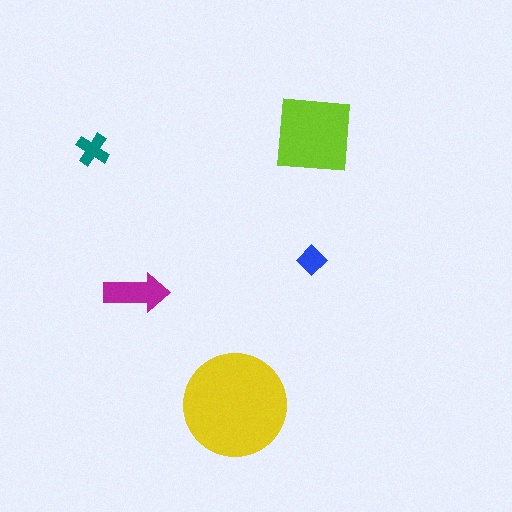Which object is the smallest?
The blue diamond.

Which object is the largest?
The yellow circle.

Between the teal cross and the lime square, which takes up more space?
The lime square.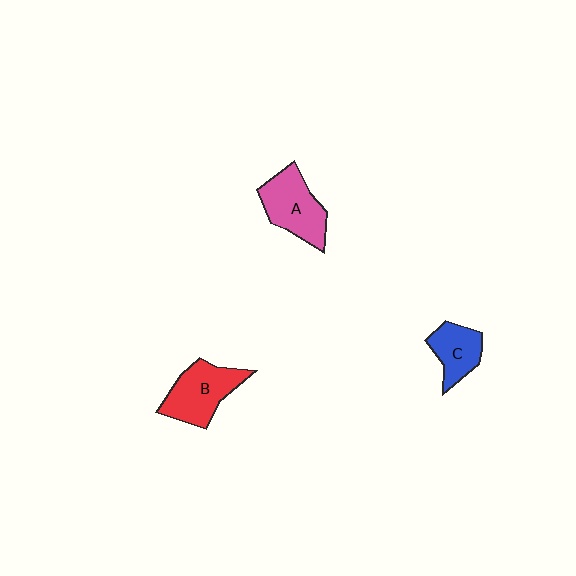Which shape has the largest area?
Shape B (red).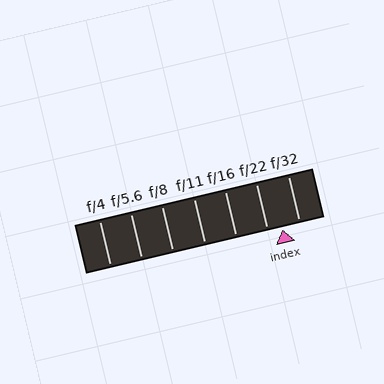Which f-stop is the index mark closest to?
The index mark is closest to f/22.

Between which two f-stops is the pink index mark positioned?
The index mark is between f/22 and f/32.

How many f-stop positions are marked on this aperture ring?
There are 7 f-stop positions marked.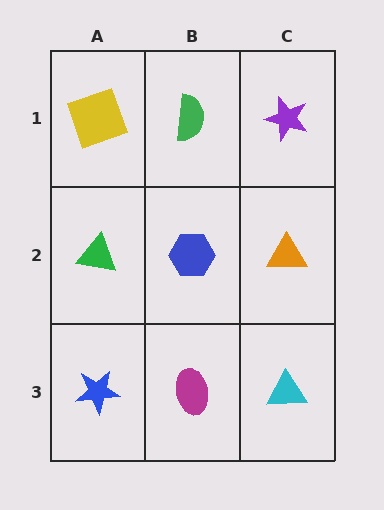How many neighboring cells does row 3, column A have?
2.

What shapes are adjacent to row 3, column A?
A green triangle (row 2, column A), a magenta ellipse (row 3, column B).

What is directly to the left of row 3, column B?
A blue star.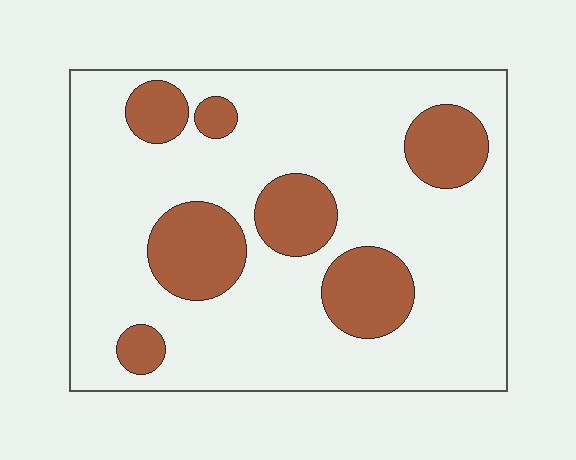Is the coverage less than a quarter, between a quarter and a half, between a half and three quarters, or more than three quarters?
Less than a quarter.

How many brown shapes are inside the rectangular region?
7.